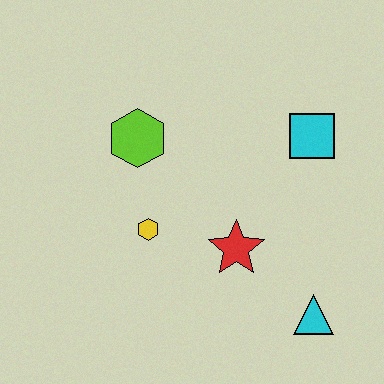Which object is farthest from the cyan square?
The yellow hexagon is farthest from the cyan square.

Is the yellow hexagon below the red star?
No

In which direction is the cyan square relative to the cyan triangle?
The cyan square is above the cyan triangle.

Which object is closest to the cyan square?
The red star is closest to the cyan square.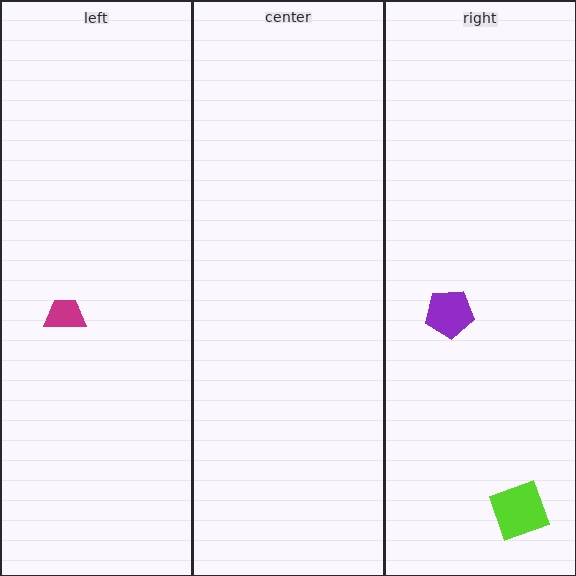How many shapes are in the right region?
2.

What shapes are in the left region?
The magenta trapezoid.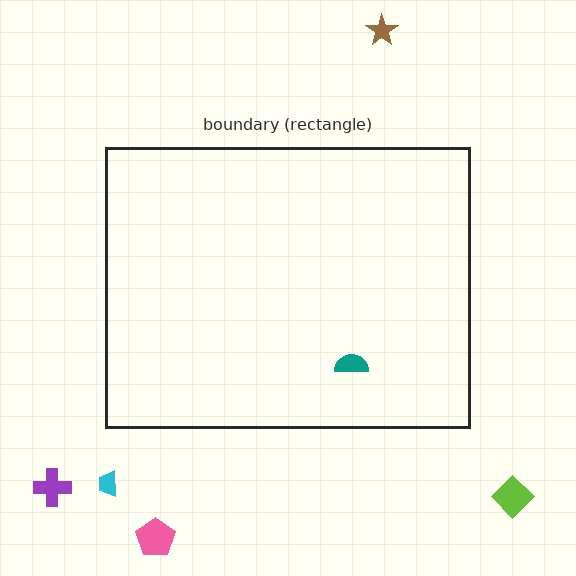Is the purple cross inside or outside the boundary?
Outside.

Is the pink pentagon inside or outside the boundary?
Outside.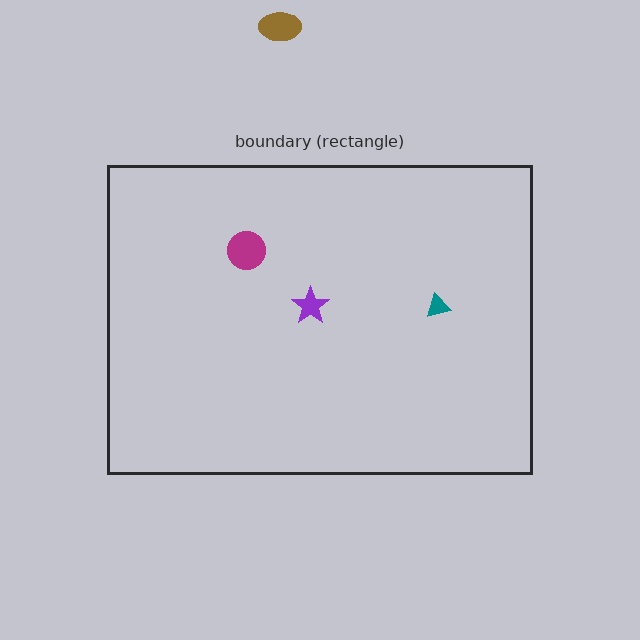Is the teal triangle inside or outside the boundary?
Inside.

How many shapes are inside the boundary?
3 inside, 1 outside.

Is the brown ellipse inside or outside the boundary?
Outside.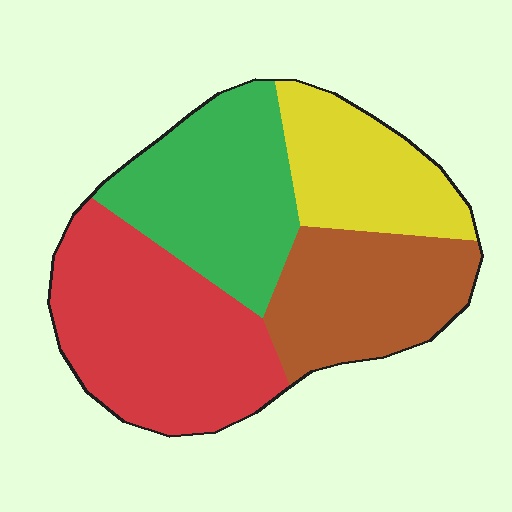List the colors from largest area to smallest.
From largest to smallest: red, green, brown, yellow.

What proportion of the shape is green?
Green takes up about one quarter (1/4) of the shape.